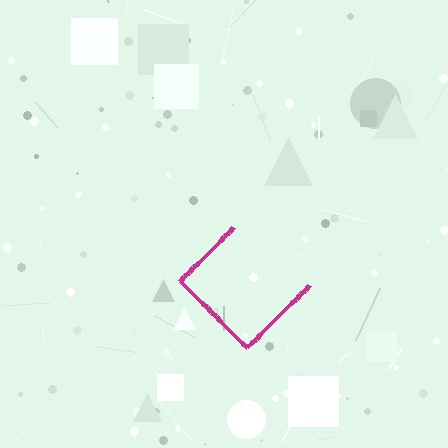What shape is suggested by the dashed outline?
The dashed outline suggests a diamond.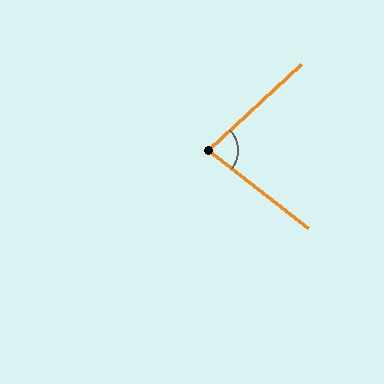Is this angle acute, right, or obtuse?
It is acute.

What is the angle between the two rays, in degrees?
Approximately 81 degrees.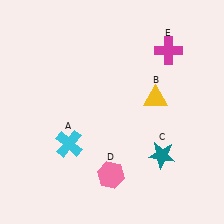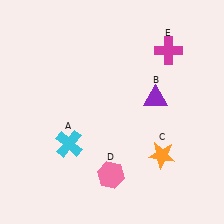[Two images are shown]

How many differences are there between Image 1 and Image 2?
There are 2 differences between the two images.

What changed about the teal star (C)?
In Image 1, C is teal. In Image 2, it changed to orange.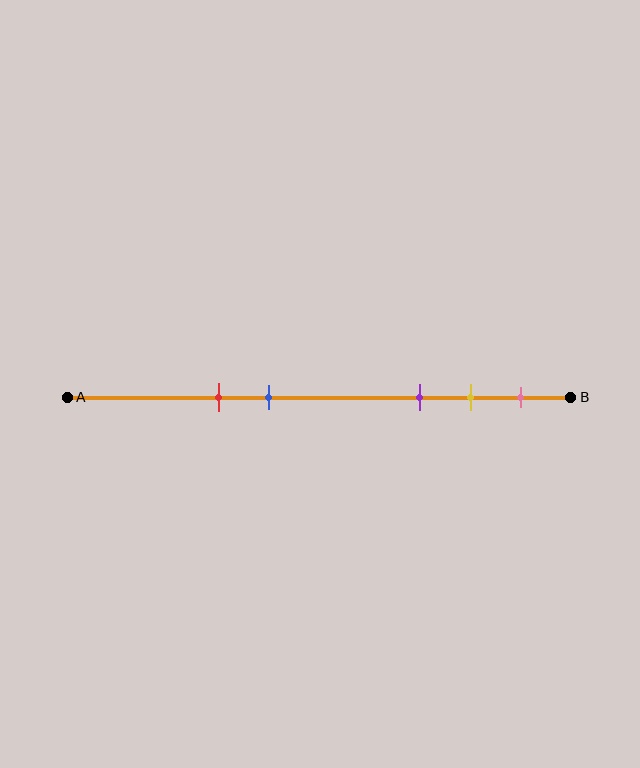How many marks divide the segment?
There are 5 marks dividing the segment.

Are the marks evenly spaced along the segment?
No, the marks are not evenly spaced.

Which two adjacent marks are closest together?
The yellow and pink marks are the closest adjacent pair.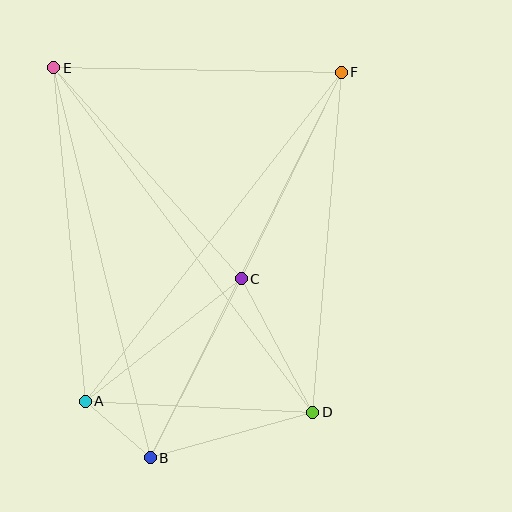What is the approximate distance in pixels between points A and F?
The distance between A and F is approximately 417 pixels.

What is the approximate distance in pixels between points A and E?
The distance between A and E is approximately 335 pixels.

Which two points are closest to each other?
Points A and B are closest to each other.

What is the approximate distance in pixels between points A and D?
The distance between A and D is approximately 228 pixels.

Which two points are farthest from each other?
Points D and E are farthest from each other.